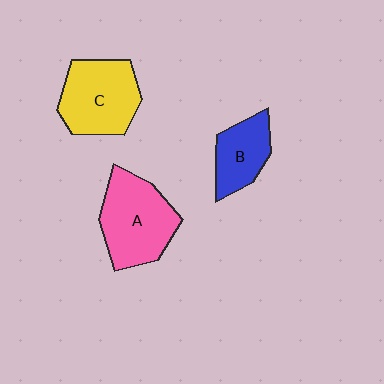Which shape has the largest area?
Shape A (pink).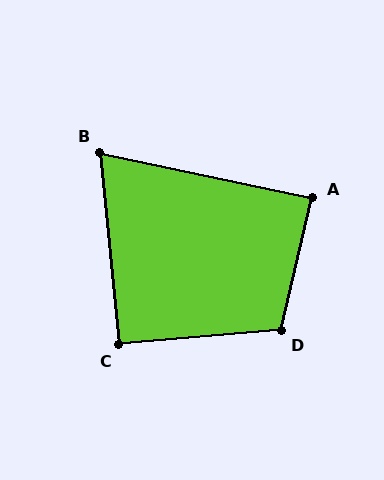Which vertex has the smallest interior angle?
B, at approximately 72 degrees.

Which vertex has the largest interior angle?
D, at approximately 108 degrees.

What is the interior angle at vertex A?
Approximately 89 degrees (approximately right).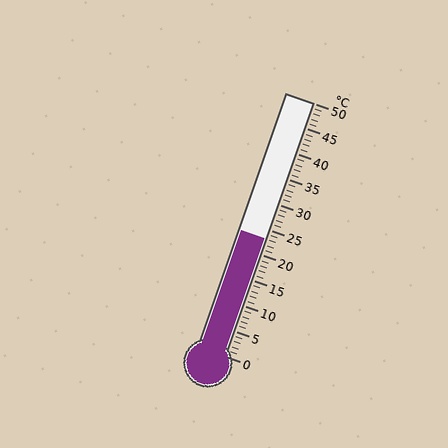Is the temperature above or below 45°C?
The temperature is below 45°C.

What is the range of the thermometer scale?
The thermometer scale ranges from 0°C to 50°C.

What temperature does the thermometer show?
The thermometer shows approximately 23°C.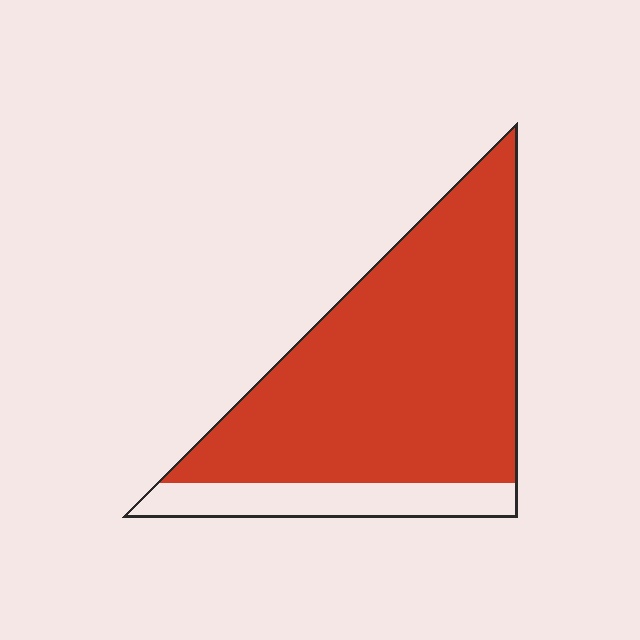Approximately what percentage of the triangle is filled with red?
Approximately 85%.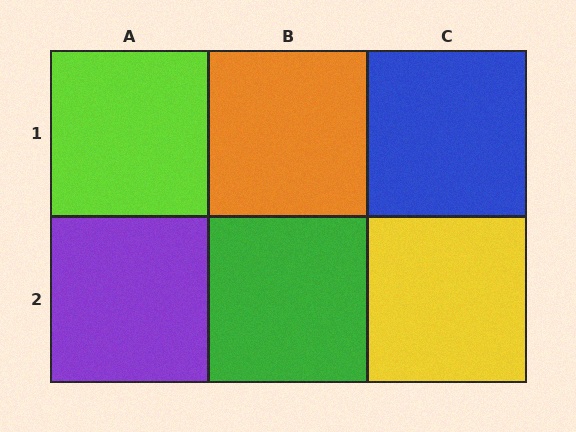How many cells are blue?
1 cell is blue.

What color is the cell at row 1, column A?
Lime.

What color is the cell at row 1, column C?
Blue.